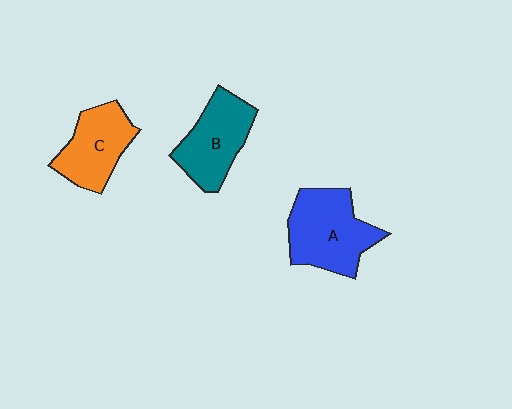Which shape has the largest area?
Shape A (blue).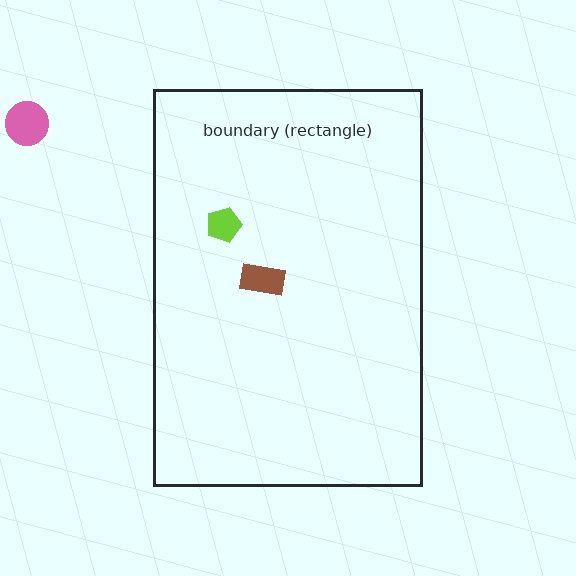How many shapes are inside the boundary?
2 inside, 1 outside.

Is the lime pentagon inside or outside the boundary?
Inside.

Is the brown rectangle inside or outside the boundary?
Inside.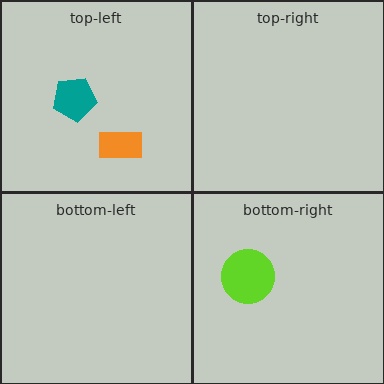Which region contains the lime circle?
The bottom-right region.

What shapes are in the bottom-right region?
The lime circle.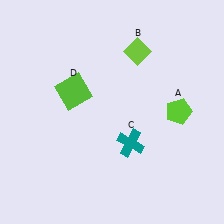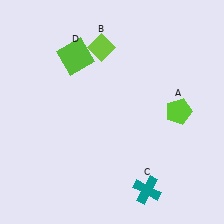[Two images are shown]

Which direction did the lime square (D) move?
The lime square (D) moved up.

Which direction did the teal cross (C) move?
The teal cross (C) moved down.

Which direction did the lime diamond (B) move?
The lime diamond (B) moved left.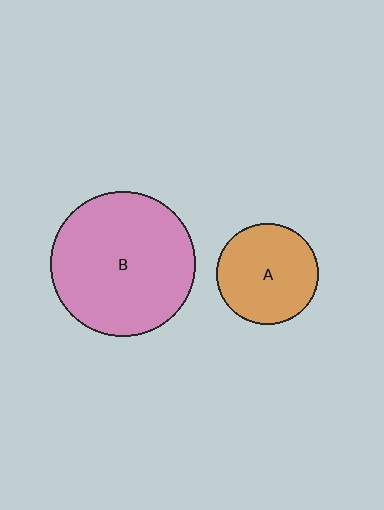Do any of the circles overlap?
No, none of the circles overlap.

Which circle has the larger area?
Circle B (pink).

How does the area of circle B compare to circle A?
Approximately 2.0 times.